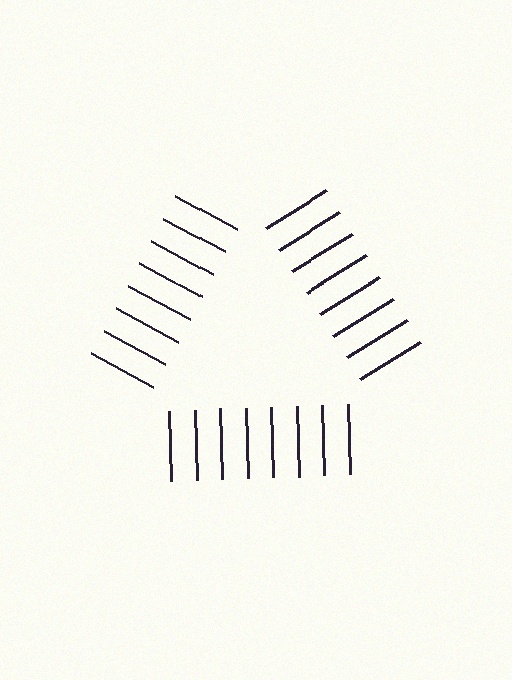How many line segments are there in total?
24 — 8 along each of the 3 edges.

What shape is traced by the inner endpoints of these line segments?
An illusory triangle — the line segments terminate on its edges but no continuous stroke is drawn.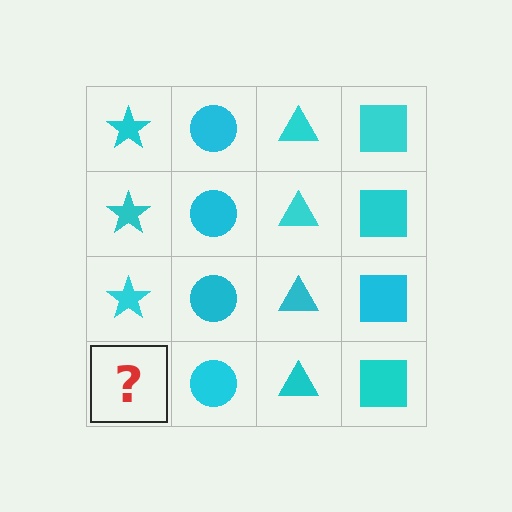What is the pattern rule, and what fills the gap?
The rule is that each column has a consistent shape. The gap should be filled with a cyan star.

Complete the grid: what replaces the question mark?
The question mark should be replaced with a cyan star.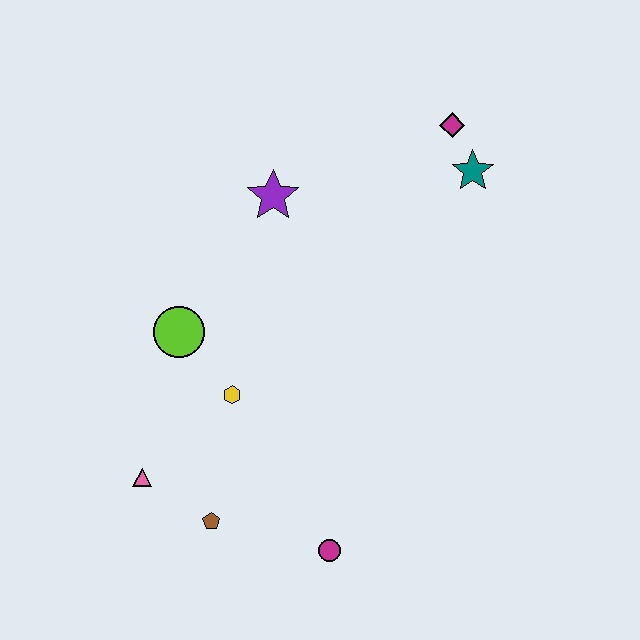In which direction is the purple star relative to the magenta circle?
The purple star is above the magenta circle.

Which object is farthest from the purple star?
The magenta circle is farthest from the purple star.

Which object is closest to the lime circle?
The yellow hexagon is closest to the lime circle.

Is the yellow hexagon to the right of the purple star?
No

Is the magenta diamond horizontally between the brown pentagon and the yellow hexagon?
No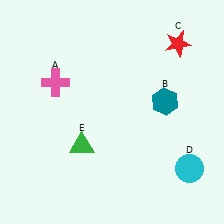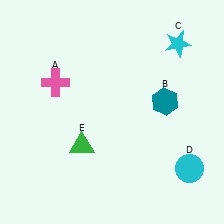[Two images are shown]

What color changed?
The star (C) changed from red in Image 1 to cyan in Image 2.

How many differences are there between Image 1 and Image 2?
There is 1 difference between the two images.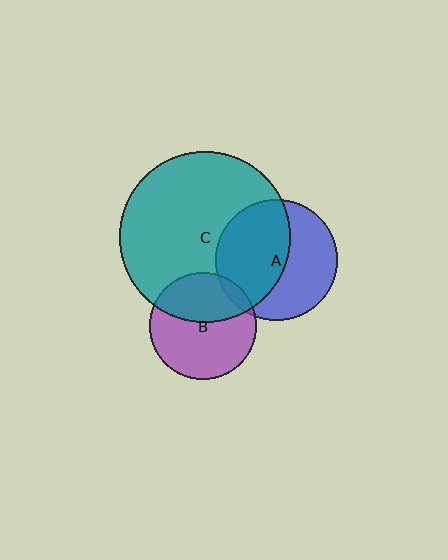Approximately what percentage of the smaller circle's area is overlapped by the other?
Approximately 40%.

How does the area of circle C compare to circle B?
Approximately 2.5 times.